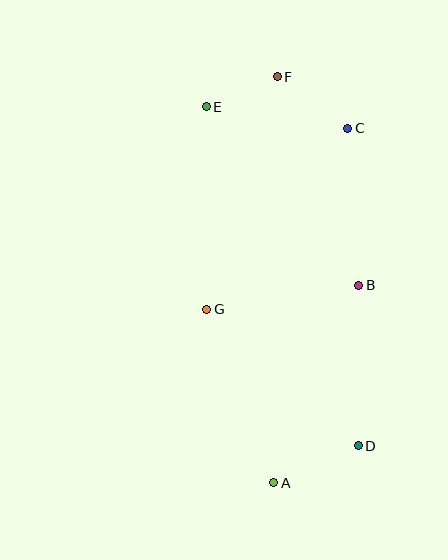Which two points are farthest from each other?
Points A and F are farthest from each other.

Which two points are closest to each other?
Points E and F are closest to each other.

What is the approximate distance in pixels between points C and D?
The distance between C and D is approximately 318 pixels.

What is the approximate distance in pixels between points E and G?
The distance between E and G is approximately 202 pixels.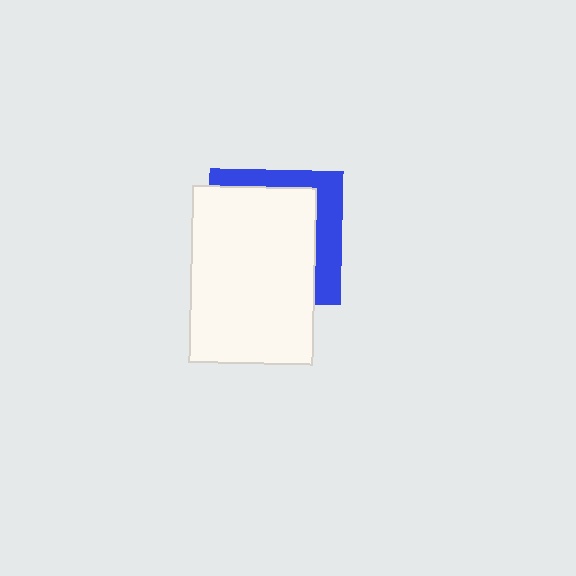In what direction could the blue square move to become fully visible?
The blue square could move toward the upper-right. That would shift it out from behind the white rectangle entirely.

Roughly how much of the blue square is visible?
A small part of it is visible (roughly 30%).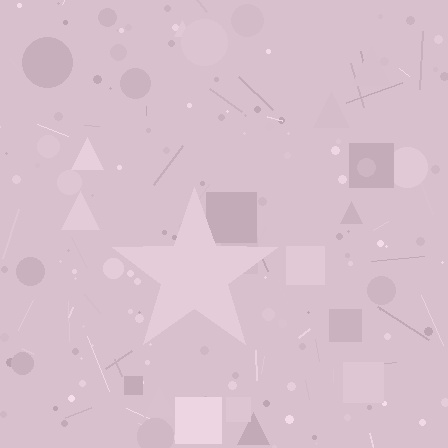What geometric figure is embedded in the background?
A star is embedded in the background.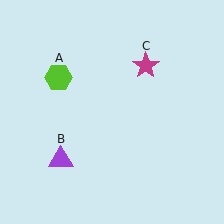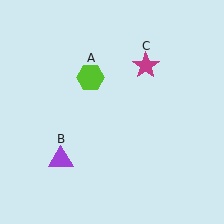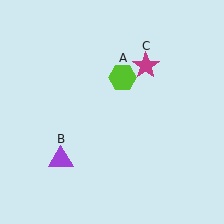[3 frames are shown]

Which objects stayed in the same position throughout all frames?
Purple triangle (object B) and magenta star (object C) remained stationary.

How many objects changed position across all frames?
1 object changed position: lime hexagon (object A).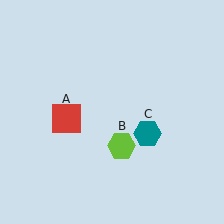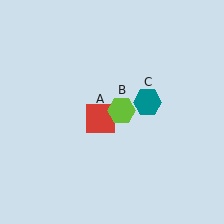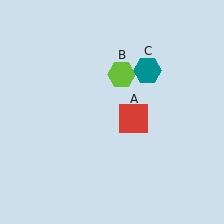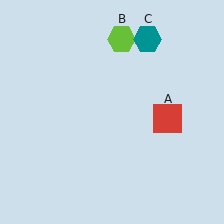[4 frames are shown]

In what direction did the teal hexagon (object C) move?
The teal hexagon (object C) moved up.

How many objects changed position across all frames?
3 objects changed position: red square (object A), lime hexagon (object B), teal hexagon (object C).